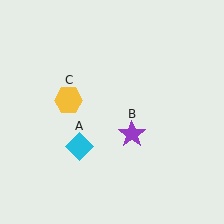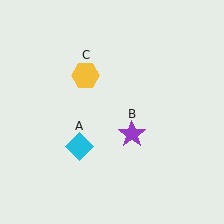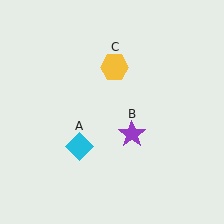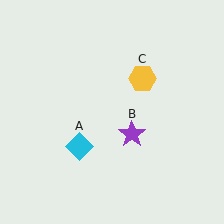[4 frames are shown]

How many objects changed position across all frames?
1 object changed position: yellow hexagon (object C).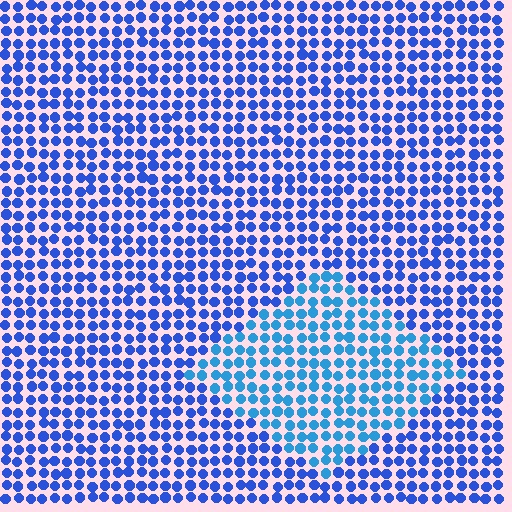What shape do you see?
I see a diamond.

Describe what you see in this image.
The image is filled with small blue elements in a uniform arrangement. A diamond-shaped region is visible where the elements are tinted to a slightly different hue, forming a subtle color boundary.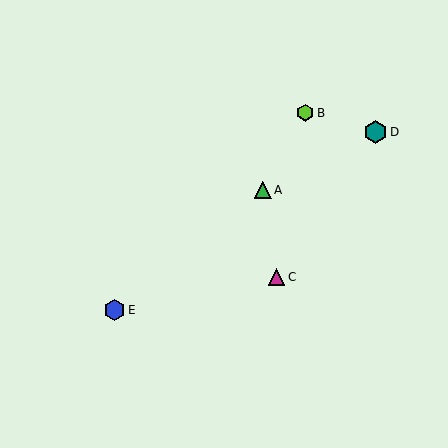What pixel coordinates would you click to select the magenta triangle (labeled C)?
Click at (277, 277) to select the magenta triangle C.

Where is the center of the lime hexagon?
The center of the lime hexagon is at (305, 113).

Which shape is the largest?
The teal hexagon (labeled D) is the largest.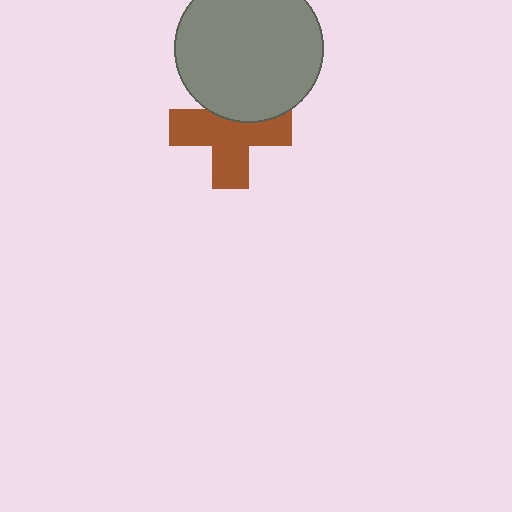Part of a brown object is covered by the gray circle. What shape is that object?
It is a cross.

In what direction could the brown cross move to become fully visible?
The brown cross could move down. That would shift it out from behind the gray circle entirely.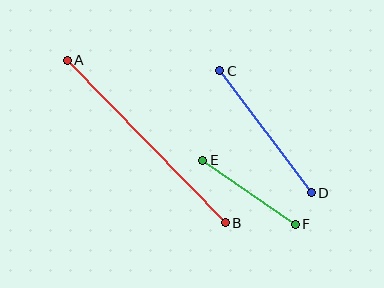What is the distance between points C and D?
The distance is approximately 153 pixels.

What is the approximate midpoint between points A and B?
The midpoint is at approximately (146, 142) pixels.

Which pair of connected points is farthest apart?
Points A and B are farthest apart.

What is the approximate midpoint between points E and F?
The midpoint is at approximately (249, 192) pixels.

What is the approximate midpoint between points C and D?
The midpoint is at approximately (266, 132) pixels.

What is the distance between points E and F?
The distance is approximately 112 pixels.